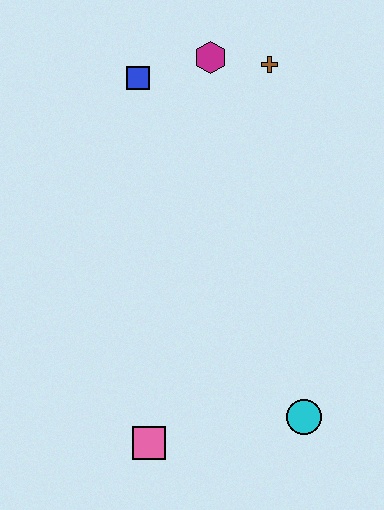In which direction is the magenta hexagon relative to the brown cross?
The magenta hexagon is to the left of the brown cross.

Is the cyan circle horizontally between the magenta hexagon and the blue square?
No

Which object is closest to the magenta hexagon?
The brown cross is closest to the magenta hexagon.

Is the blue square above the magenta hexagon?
No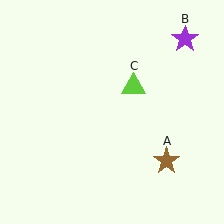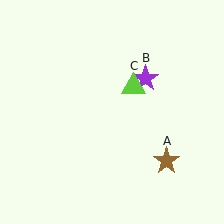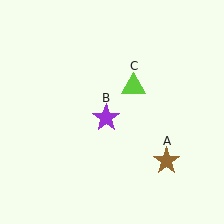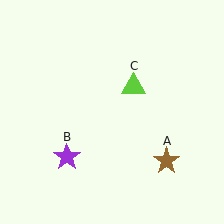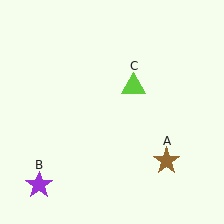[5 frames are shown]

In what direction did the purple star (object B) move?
The purple star (object B) moved down and to the left.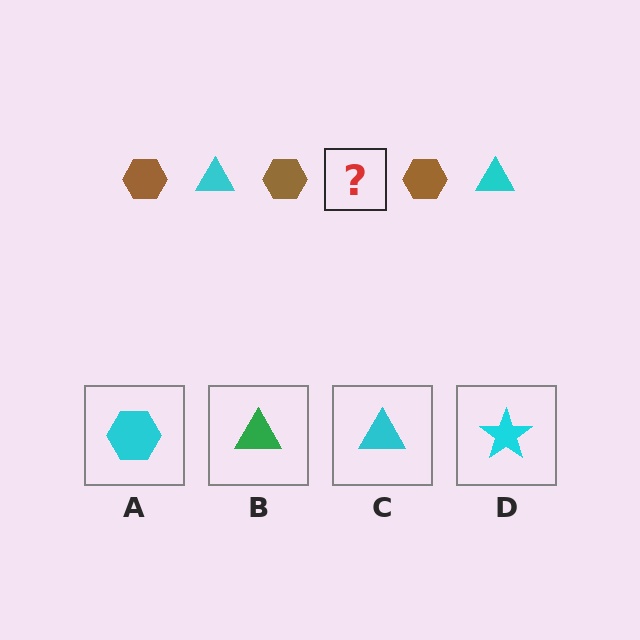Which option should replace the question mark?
Option C.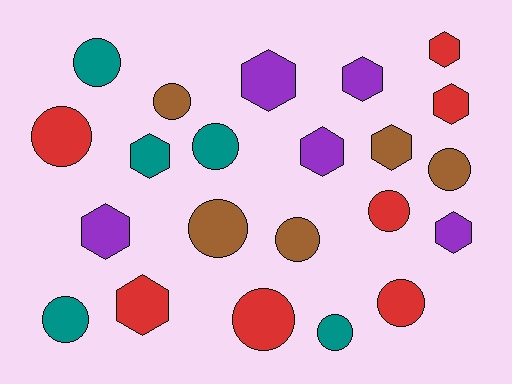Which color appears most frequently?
Red, with 7 objects.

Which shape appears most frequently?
Circle, with 12 objects.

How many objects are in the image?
There are 22 objects.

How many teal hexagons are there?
There is 1 teal hexagon.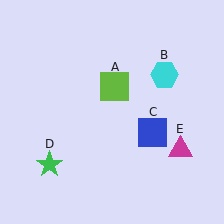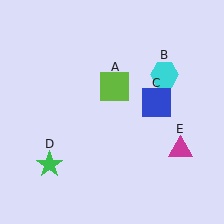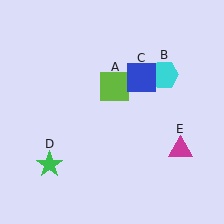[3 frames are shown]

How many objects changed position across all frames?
1 object changed position: blue square (object C).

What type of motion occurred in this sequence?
The blue square (object C) rotated counterclockwise around the center of the scene.